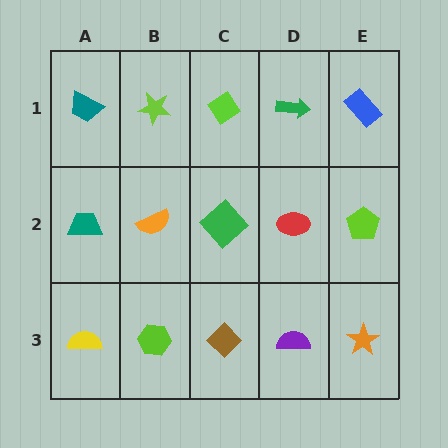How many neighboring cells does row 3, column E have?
2.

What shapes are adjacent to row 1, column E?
A lime pentagon (row 2, column E), a green arrow (row 1, column D).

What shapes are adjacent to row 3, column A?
A teal trapezoid (row 2, column A), a lime hexagon (row 3, column B).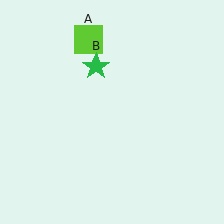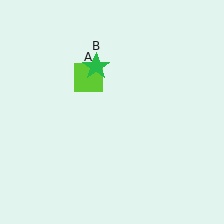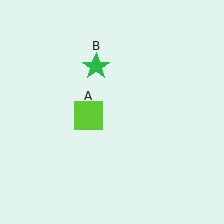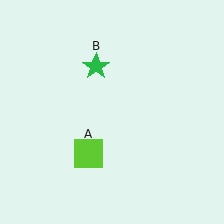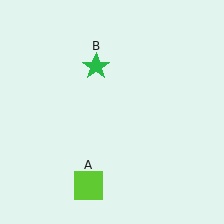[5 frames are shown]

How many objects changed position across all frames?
1 object changed position: lime square (object A).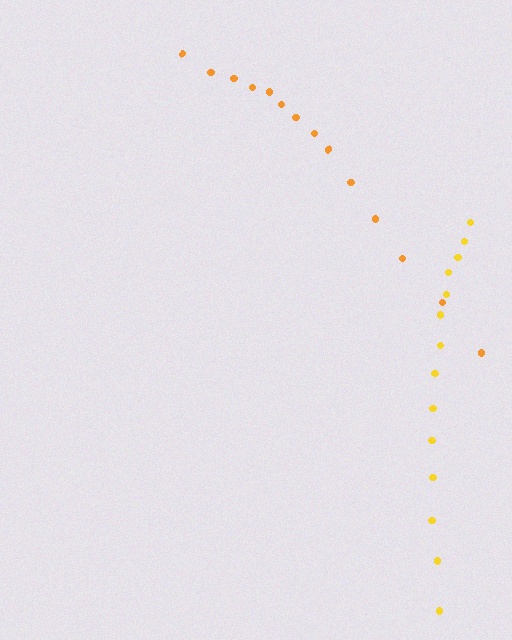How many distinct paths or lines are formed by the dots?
There are 2 distinct paths.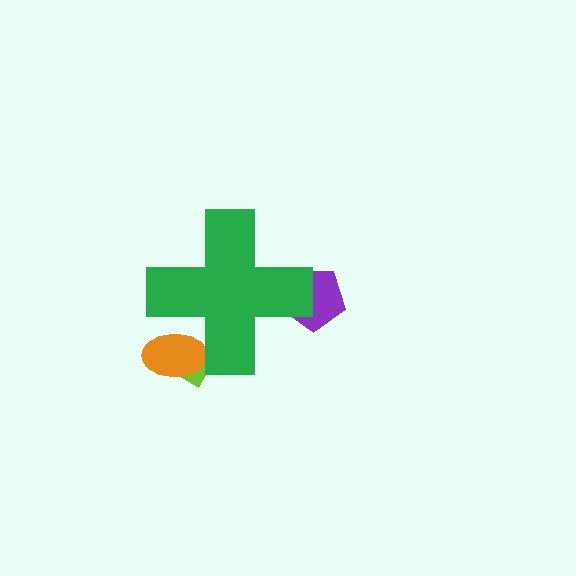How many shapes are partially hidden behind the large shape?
3 shapes are partially hidden.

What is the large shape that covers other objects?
A green cross.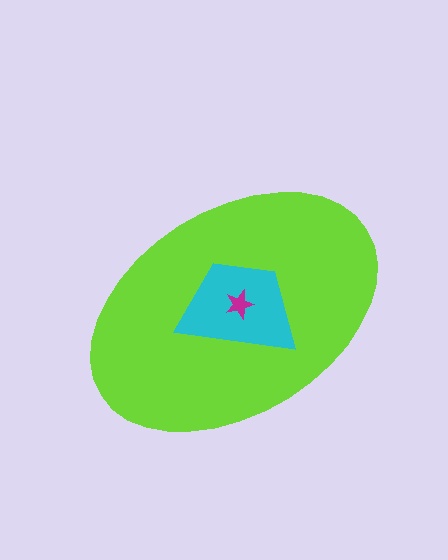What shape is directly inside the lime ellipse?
The cyan trapezoid.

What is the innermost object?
The magenta star.